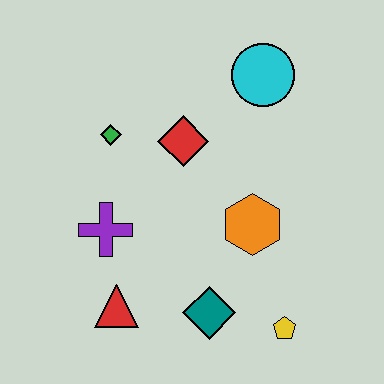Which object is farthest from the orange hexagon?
The green diamond is farthest from the orange hexagon.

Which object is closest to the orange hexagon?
The teal diamond is closest to the orange hexagon.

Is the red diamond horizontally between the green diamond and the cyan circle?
Yes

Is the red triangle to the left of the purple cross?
No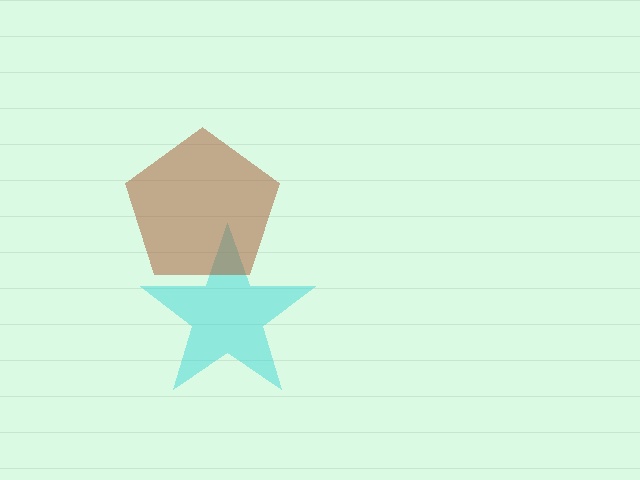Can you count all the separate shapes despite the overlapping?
Yes, there are 2 separate shapes.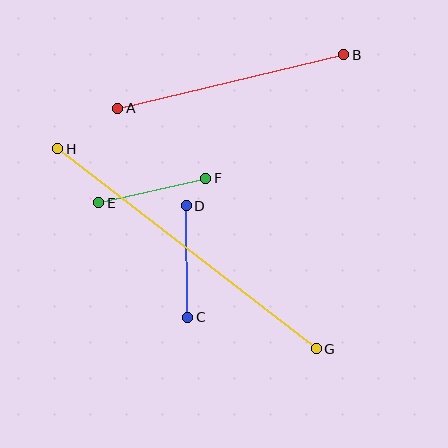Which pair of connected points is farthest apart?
Points G and H are farthest apart.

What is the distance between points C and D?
The distance is approximately 112 pixels.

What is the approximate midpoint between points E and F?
The midpoint is at approximately (152, 191) pixels.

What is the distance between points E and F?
The distance is approximately 109 pixels.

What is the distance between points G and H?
The distance is approximately 327 pixels.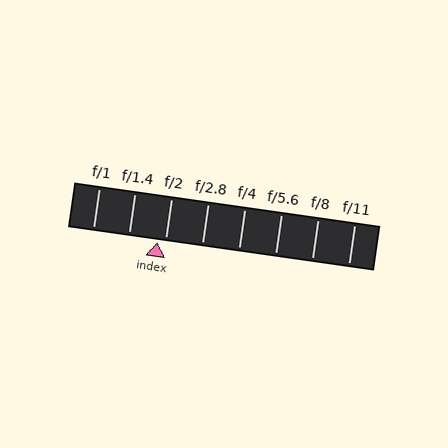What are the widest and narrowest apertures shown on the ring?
The widest aperture shown is f/1 and the narrowest is f/11.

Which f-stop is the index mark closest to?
The index mark is closest to f/2.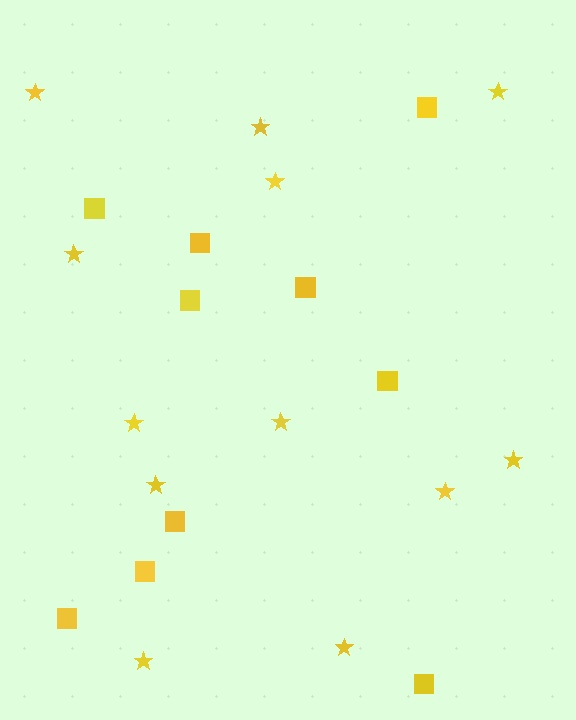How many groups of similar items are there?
There are 2 groups: one group of stars (12) and one group of squares (10).